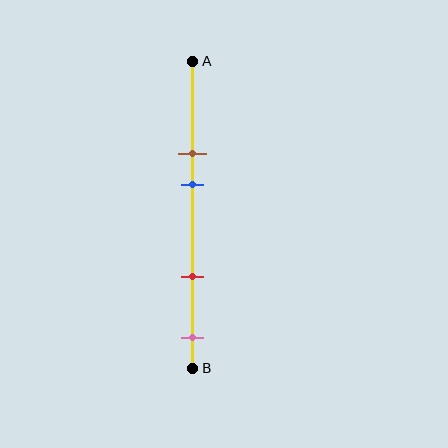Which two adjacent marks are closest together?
The brown and blue marks are the closest adjacent pair.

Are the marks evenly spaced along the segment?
No, the marks are not evenly spaced.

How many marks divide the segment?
There are 4 marks dividing the segment.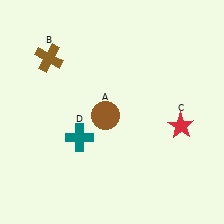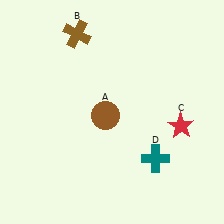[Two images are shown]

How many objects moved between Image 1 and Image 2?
2 objects moved between the two images.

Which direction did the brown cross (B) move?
The brown cross (B) moved right.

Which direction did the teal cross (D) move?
The teal cross (D) moved right.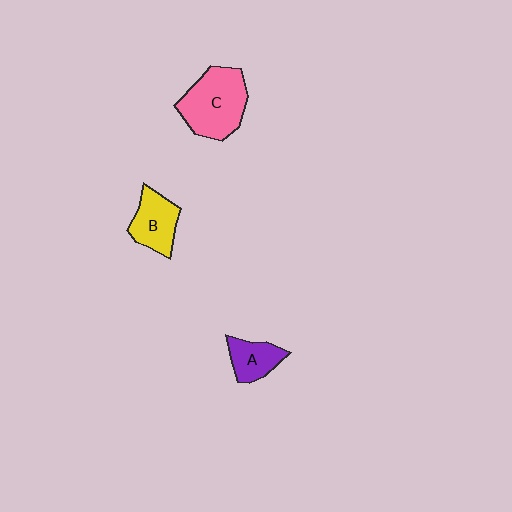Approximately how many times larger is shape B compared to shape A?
Approximately 1.3 times.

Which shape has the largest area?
Shape C (pink).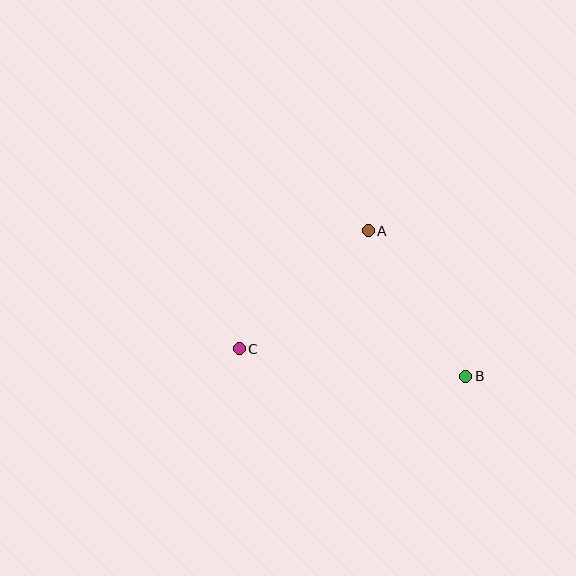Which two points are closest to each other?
Points A and C are closest to each other.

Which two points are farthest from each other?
Points B and C are farthest from each other.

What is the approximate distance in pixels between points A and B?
The distance between A and B is approximately 175 pixels.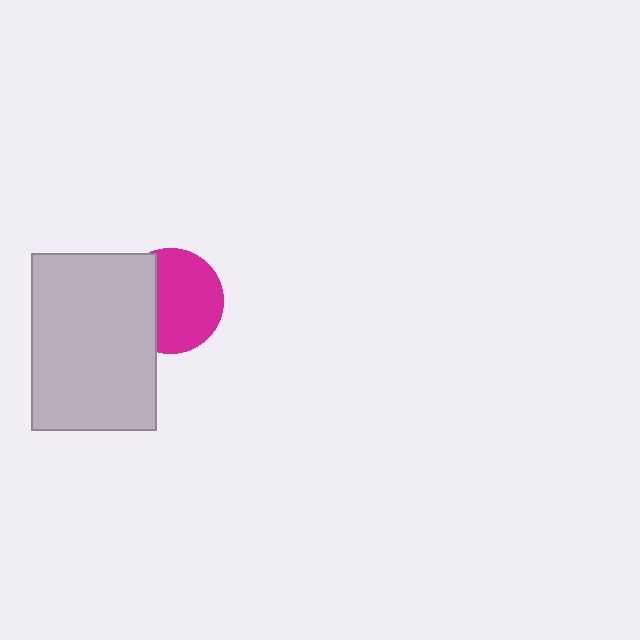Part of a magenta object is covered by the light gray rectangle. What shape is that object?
It is a circle.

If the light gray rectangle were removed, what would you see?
You would see the complete magenta circle.